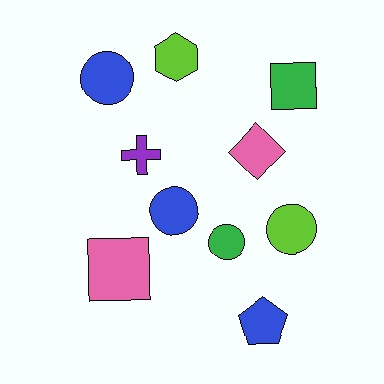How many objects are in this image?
There are 10 objects.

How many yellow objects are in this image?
There are no yellow objects.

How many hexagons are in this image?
There is 1 hexagon.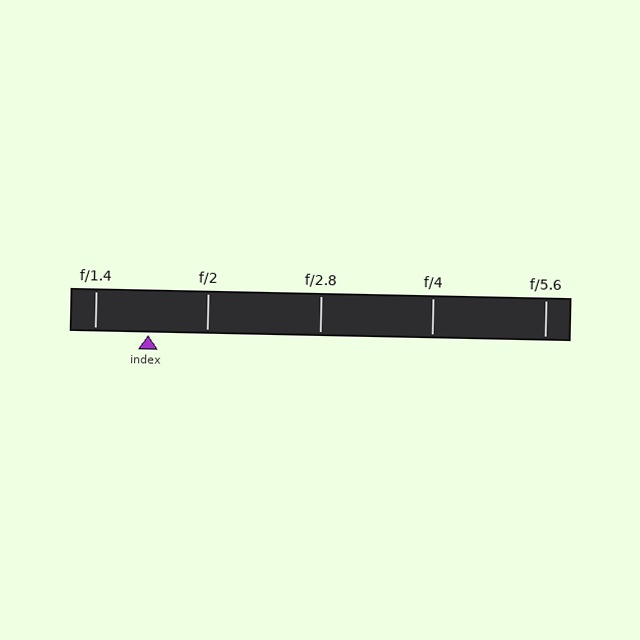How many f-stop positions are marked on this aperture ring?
There are 5 f-stop positions marked.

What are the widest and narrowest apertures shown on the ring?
The widest aperture shown is f/1.4 and the narrowest is f/5.6.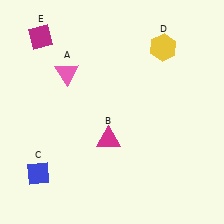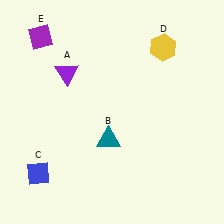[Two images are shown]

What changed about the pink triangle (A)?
In Image 1, A is pink. In Image 2, it changed to purple.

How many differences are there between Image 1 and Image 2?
There are 3 differences between the two images.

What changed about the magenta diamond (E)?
In Image 1, E is magenta. In Image 2, it changed to purple.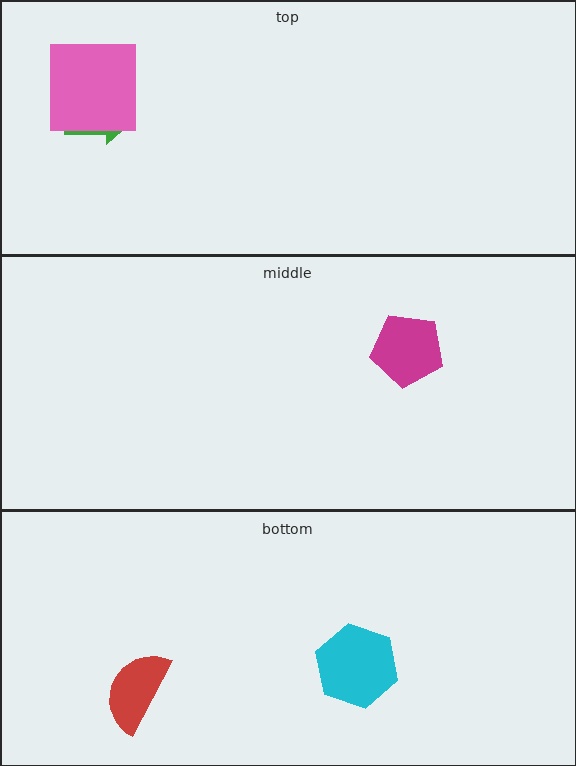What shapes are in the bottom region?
The red semicircle, the cyan hexagon.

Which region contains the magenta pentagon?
The middle region.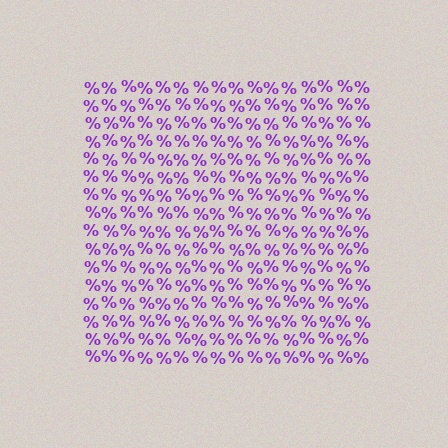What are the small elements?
The small elements are percent signs.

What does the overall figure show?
The overall figure shows a square.